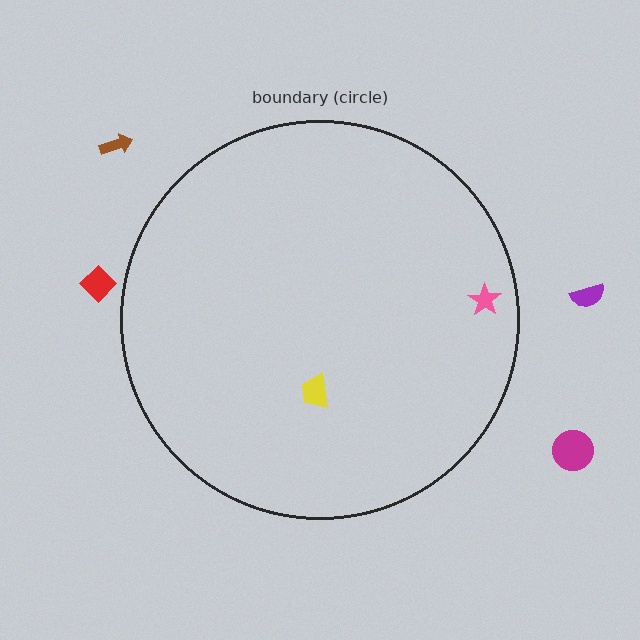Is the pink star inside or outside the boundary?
Inside.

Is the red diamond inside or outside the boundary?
Outside.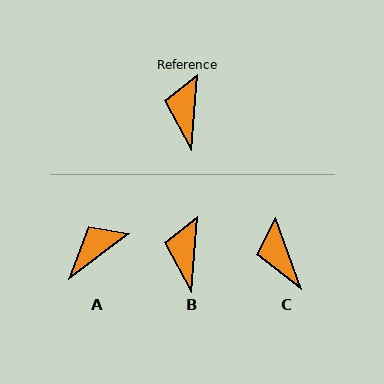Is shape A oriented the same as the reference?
No, it is off by about 48 degrees.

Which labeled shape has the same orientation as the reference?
B.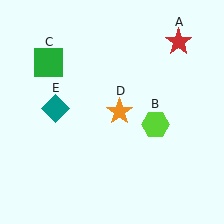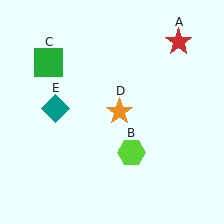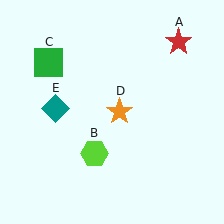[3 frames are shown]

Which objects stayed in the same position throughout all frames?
Red star (object A) and green square (object C) and orange star (object D) and teal diamond (object E) remained stationary.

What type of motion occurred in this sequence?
The lime hexagon (object B) rotated clockwise around the center of the scene.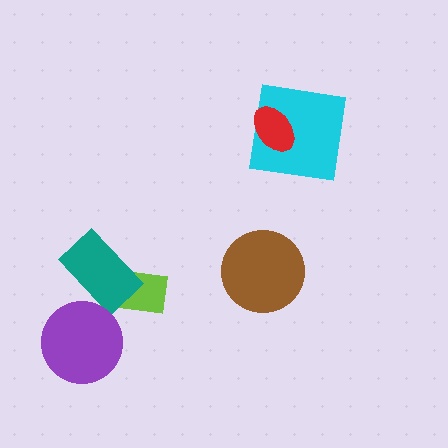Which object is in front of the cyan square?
The red ellipse is in front of the cyan square.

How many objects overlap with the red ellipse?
1 object overlaps with the red ellipse.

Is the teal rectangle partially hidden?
No, no other shape covers it.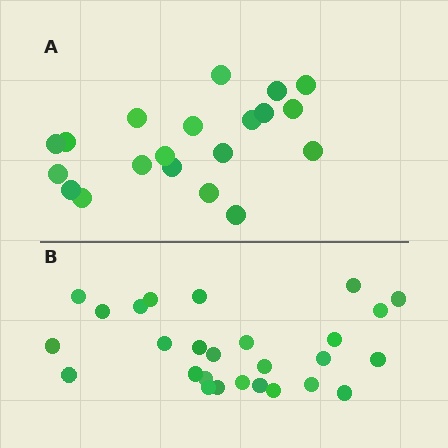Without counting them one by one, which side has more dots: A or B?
Region B (the bottom region) has more dots.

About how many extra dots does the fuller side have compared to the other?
Region B has roughly 8 or so more dots than region A.